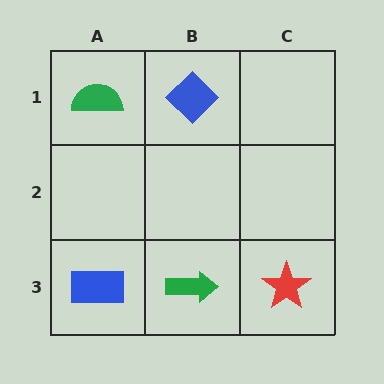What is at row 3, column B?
A green arrow.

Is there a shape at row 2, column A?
No, that cell is empty.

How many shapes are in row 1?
2 shapes.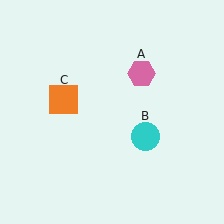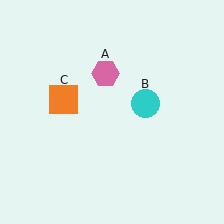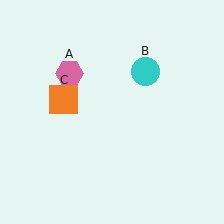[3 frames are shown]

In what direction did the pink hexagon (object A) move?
The pink hexagon (object A) moved left.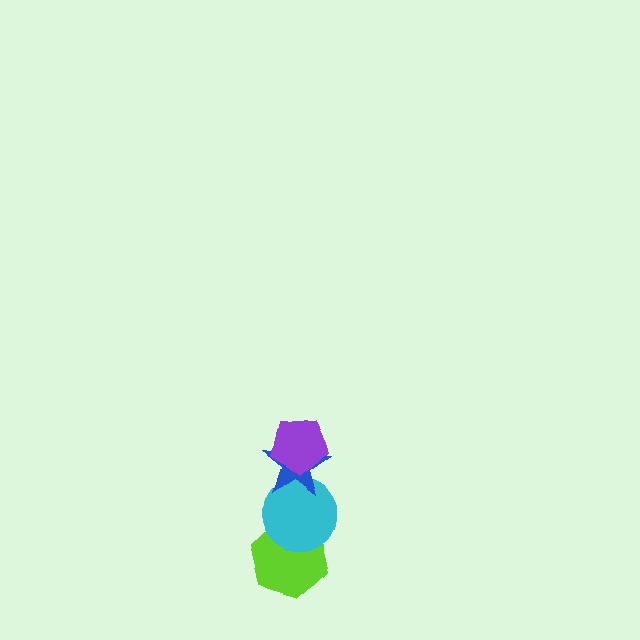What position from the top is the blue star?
The blue star is 2nd from the top.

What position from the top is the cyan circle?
The cyan circle is 3rd from the top.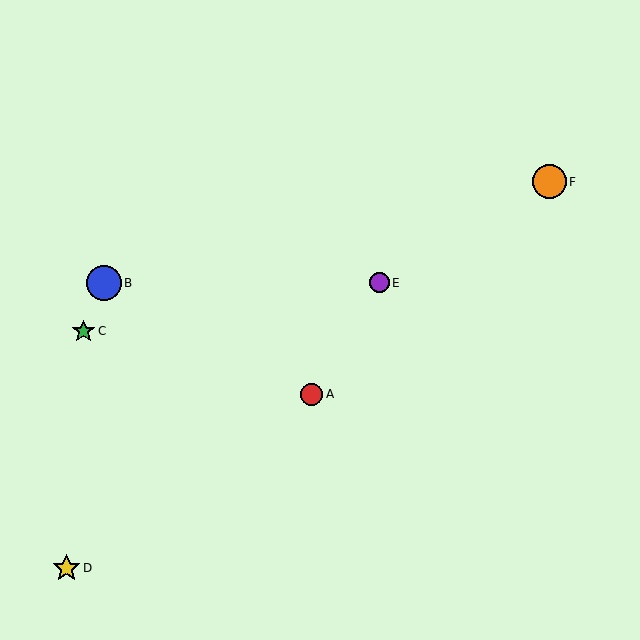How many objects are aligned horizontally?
2 objects (B, E) are aligned horizontally.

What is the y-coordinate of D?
Object D is at y≈568.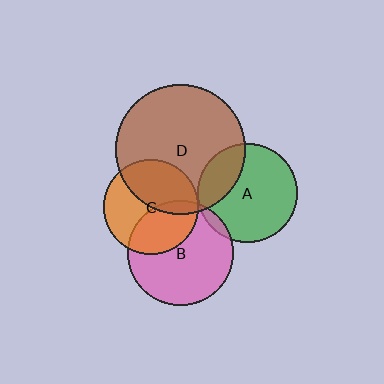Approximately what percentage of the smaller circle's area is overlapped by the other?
Approximately 5%.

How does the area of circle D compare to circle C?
Approximately 1.9 times.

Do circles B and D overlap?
Yes.